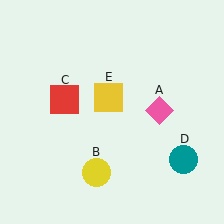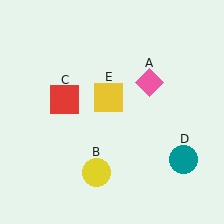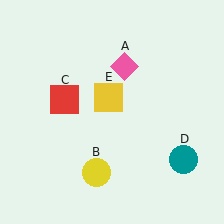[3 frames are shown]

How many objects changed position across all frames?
1 object changed position: pink diamond (object A).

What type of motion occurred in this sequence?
The pink diamond (object A) rotated counterclockwise around the center of the scene.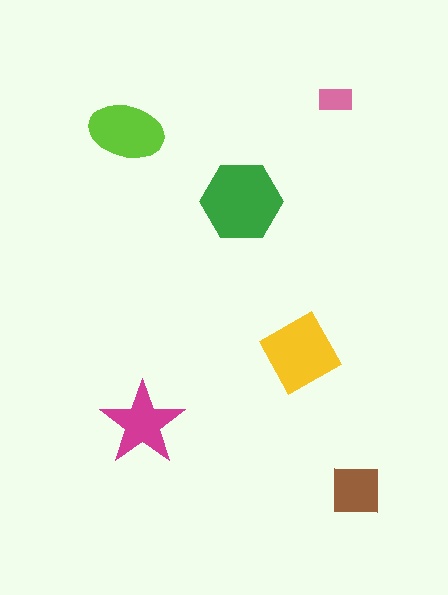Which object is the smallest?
The pink rectangle.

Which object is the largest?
The green hexagon.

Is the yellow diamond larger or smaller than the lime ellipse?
Larger.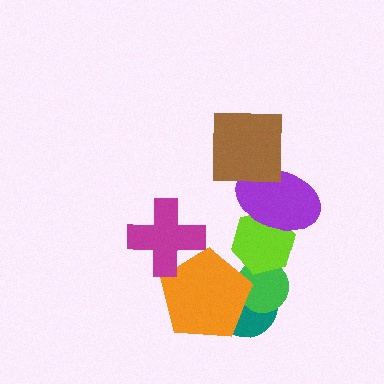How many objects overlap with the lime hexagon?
2 objects overlap with the lime hexagon.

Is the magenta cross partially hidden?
No, no other shape covers it.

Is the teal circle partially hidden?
Yes, it is partially covered by another shape.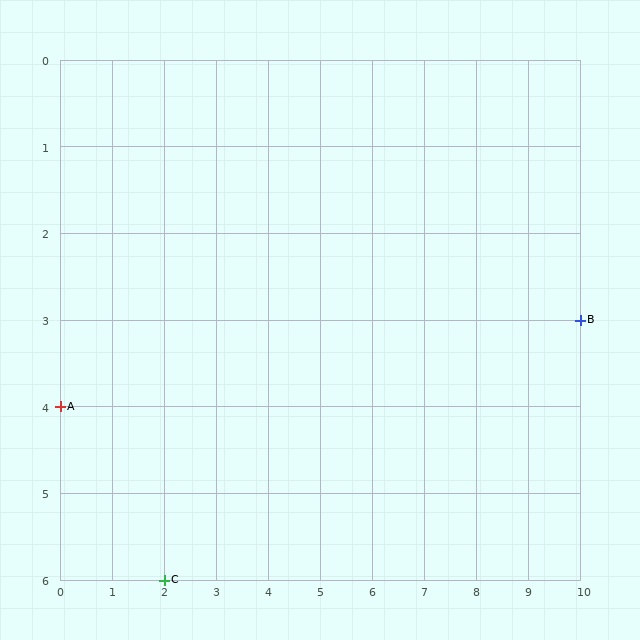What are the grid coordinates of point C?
Point C is at grid coordinates (2, 6).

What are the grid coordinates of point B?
Point B is at grid coordinates (10, 3).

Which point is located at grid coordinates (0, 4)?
Point A is at (0, 4).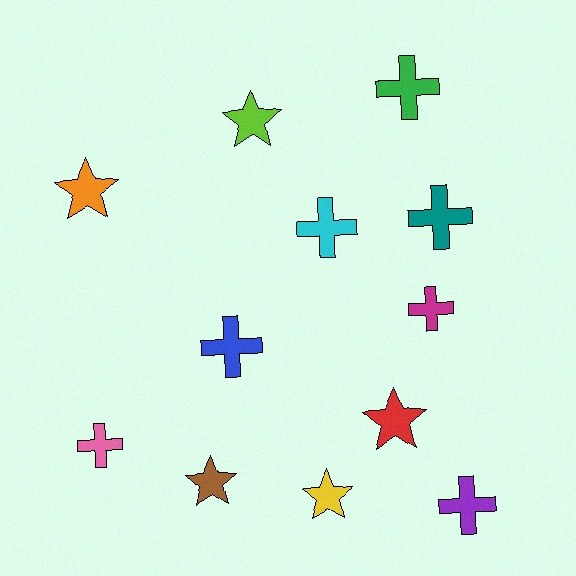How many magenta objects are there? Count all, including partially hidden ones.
There is 1 magenta object.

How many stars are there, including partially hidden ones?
There are 5 stars.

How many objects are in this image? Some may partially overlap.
There are 12 objects.